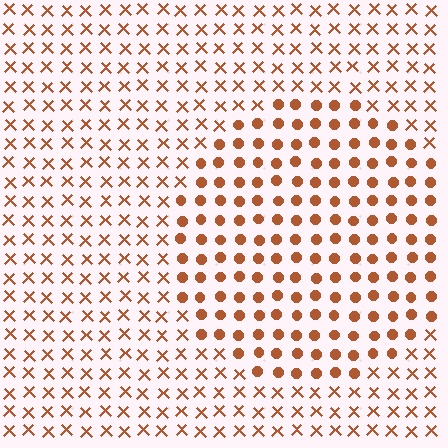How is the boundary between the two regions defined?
The boundary is defined by a change in element shape: circles inside vs. X marks outside. All elements share the same color and spacing.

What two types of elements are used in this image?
The image uses circles inside the circle region and X marks outside it.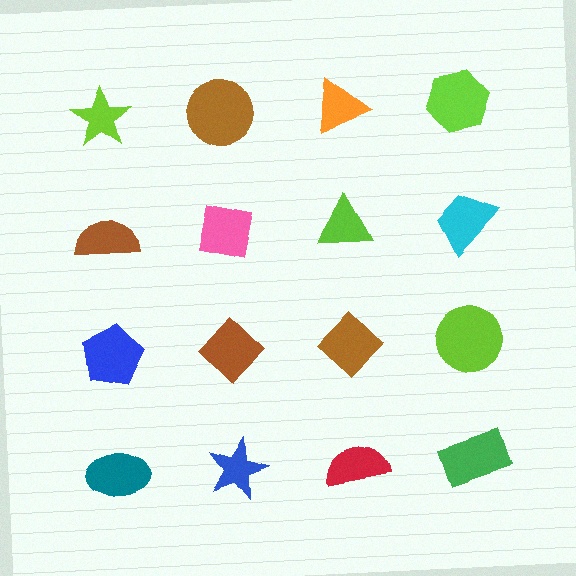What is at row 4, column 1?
A teal ellipse.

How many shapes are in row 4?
4 shapes.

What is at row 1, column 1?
A lime star.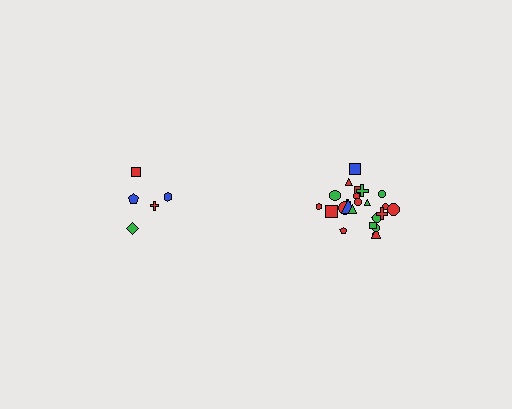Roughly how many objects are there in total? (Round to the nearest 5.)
Roughly 30 objects in total.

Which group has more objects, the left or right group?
The right group.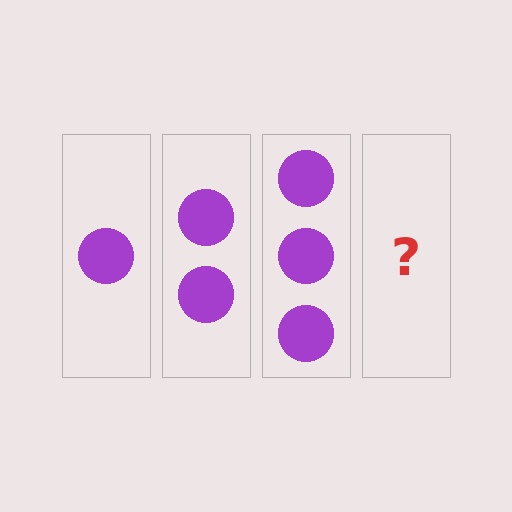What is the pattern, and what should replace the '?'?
The pattern is that each step adds one more circle. The '?' should be 4 circles.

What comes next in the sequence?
The next element should be 4 circles.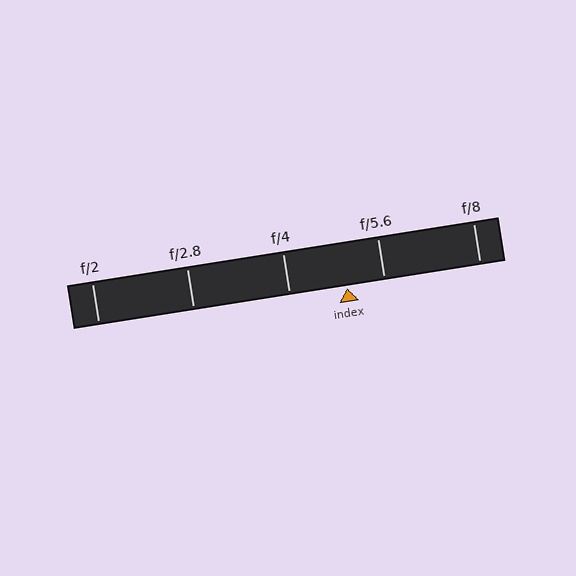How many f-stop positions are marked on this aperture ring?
There are 5 f-stop positions marked.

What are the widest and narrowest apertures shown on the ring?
The widest aperture shown is f/2 and the narrowest is f/8.